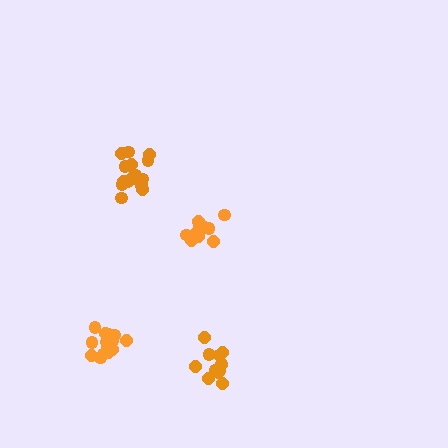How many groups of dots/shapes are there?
There are 4 groups.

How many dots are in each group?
Group 1: 12 dots, Group 2: 16 dots, Group 3: 16 dots, Group 4: 10 dots (54 total).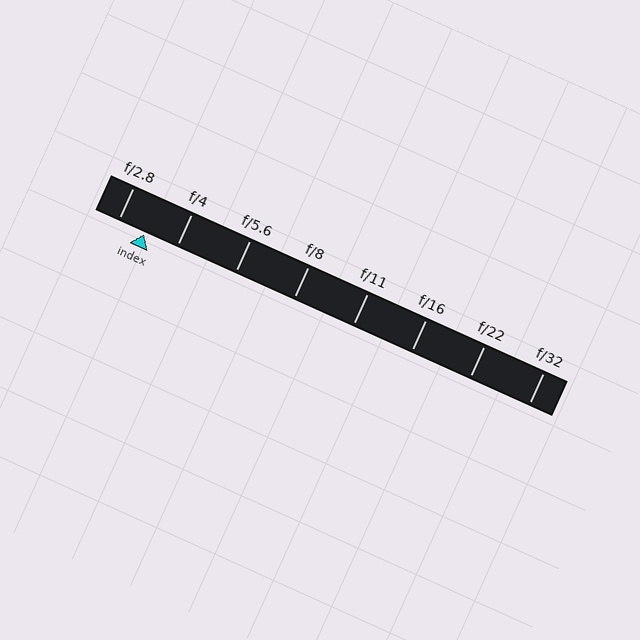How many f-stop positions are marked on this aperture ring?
There are 8 f-stop positions marked.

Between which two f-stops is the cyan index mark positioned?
The index mark is between f/2.8 and f/4.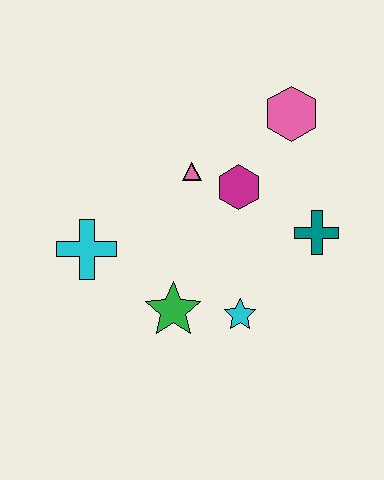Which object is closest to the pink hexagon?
The magenta hexagon is closest to the pink hexagon.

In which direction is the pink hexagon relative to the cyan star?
The pink hexagon is above the cyan star.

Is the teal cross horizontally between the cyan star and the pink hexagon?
No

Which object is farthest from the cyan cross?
The pink hexagon is farthest from the cyan cross.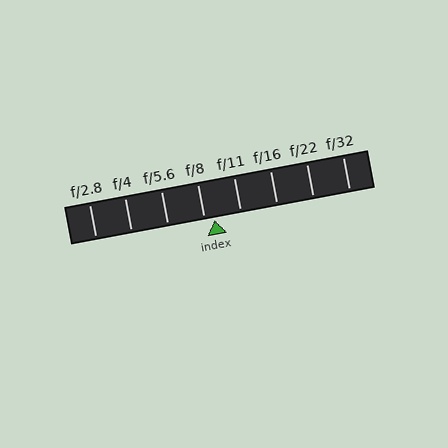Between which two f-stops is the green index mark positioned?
The index mark is between f/8 and f/11.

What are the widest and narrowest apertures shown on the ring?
The widest aperture shown is f/2.8 and the narrowest is f/32.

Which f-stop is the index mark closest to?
The index mark is closest to f/8.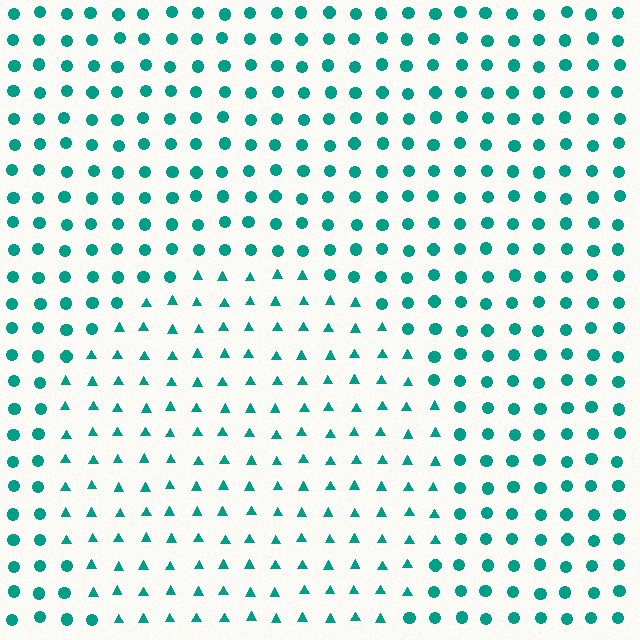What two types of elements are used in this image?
The image uses triangles inside the circle region and circles outside it.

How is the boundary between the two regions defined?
The boundary is defined by a change in element shape: triangles inside vs. circles outside. All elements share the same color and spacing.